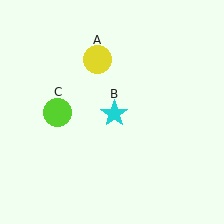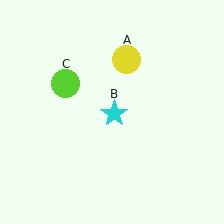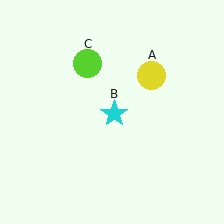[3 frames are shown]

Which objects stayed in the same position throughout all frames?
Cyan star (object B) remained stationary.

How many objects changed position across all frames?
2 objects changed position: yellow circle (object A), lime circle (object C).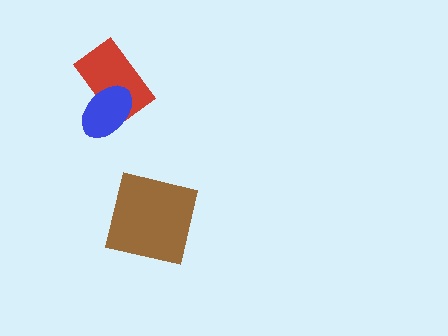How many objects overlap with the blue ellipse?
1 object overlaps with the blue ellipse.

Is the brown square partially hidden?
No, no other shape covers it.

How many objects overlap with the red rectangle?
1 object overlaps with the red rectangle.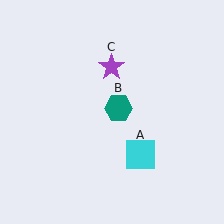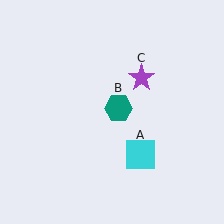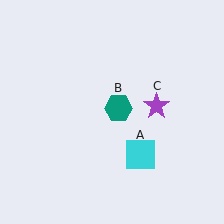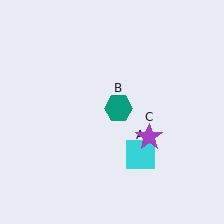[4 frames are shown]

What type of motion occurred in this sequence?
The purple star (object C) rotated clockwise around the center of the scene.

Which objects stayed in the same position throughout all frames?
Cyan square (object A) and teal hexagon (object B) remained stationary.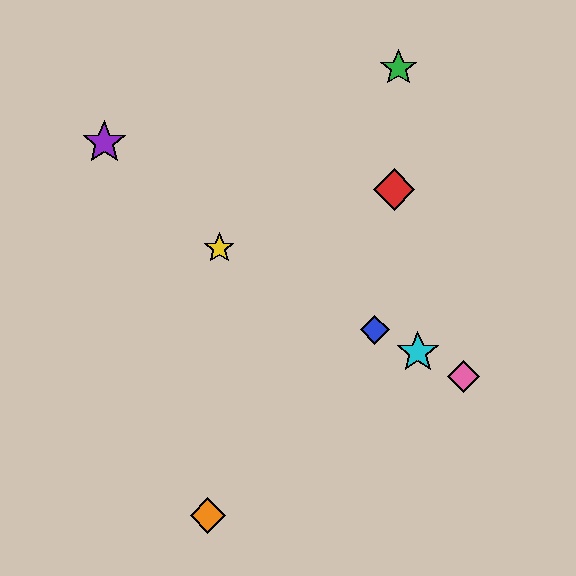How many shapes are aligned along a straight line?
4 shapes (the blue diamond, the yellow star, the cyan star, the pink diamond) are aligned along a straight line.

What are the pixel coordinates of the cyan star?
The cyan star is at (418, 352).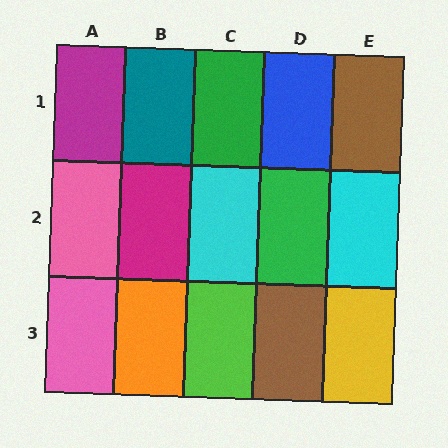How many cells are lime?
1 cell is lime.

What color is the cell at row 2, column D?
Green.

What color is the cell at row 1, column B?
Teal.